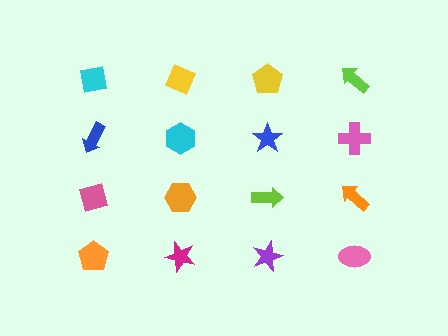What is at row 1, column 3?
A yellow pentagon.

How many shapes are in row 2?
4 shapes.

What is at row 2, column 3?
A blue star.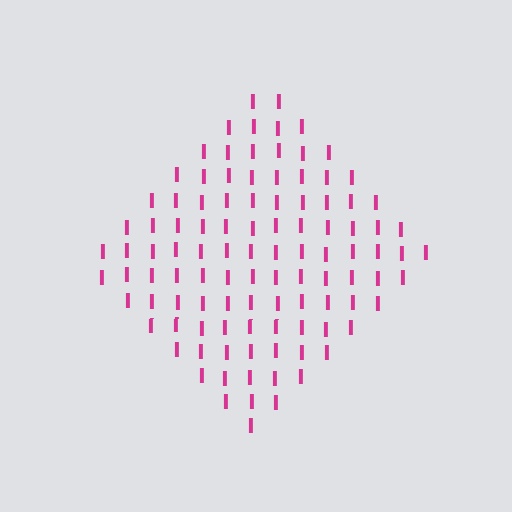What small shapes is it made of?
It is made of small letter I's.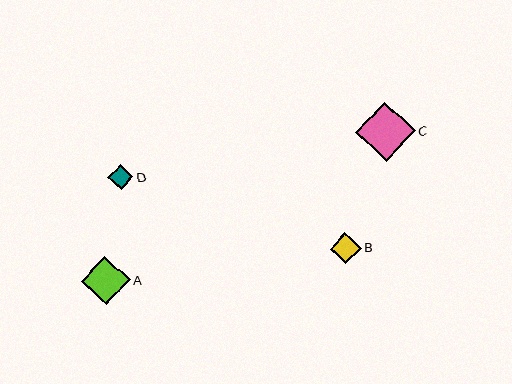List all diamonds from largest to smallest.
From largest to smallest: C, A, B, D.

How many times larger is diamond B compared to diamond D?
Diamond B is approximately 1.3 times the size of diamond D.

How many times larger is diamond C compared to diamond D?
Diamond C is approximately 2.4 times the size of diamond D.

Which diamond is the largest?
Diamond C is the largest with a size of approximately 59 pixels.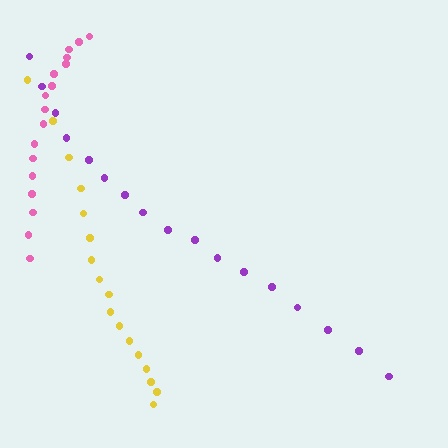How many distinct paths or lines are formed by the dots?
There are 3 distinct paths.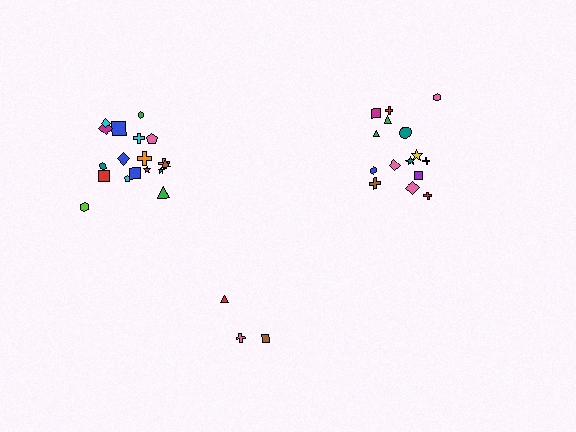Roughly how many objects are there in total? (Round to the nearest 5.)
Roughly 35 objects in total.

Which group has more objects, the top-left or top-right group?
The top-left group.